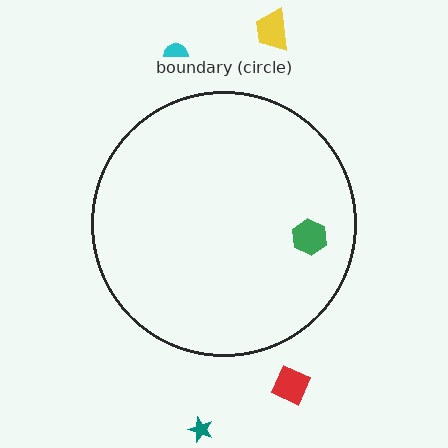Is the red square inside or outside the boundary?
Outside.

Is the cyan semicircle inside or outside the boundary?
Outside.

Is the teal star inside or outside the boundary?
Outside.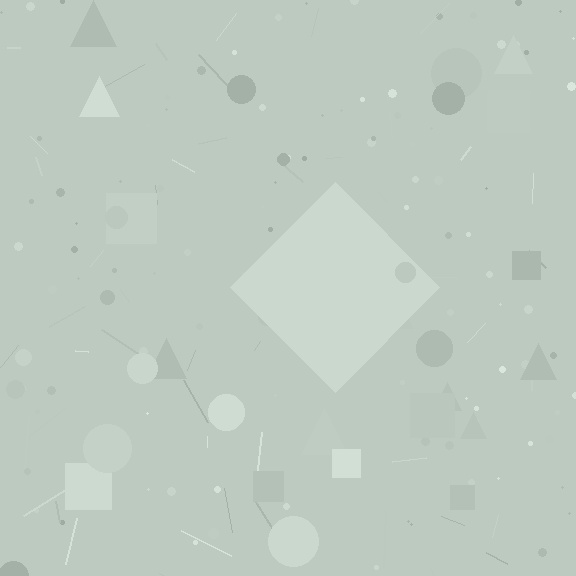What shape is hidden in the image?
A diamond is hidden in the image.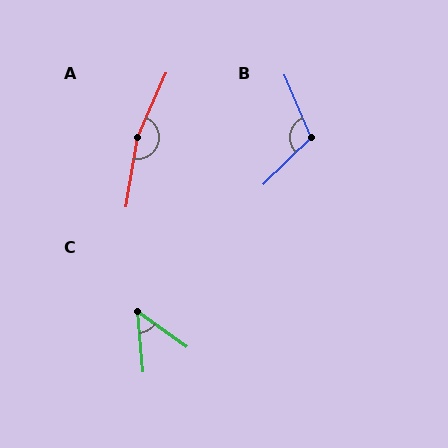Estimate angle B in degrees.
Approximately 111 degrees.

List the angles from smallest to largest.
C (49°), B (111°), A (166°).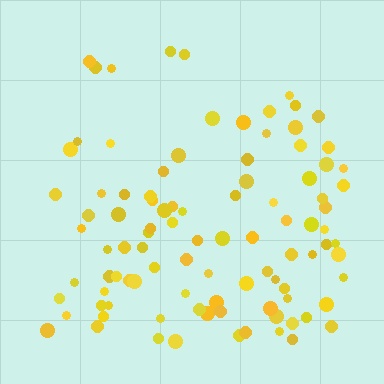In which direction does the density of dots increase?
From top to bottom, with the bottom side densest.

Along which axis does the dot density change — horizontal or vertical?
Vertical.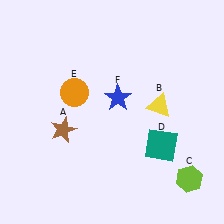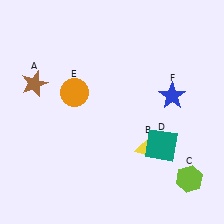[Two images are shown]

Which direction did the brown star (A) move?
The brown star (A) moved up.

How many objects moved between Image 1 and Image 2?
3 objects moved between the two images.